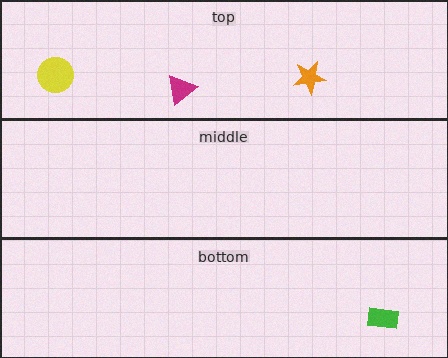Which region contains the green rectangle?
The bottom region.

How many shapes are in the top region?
3.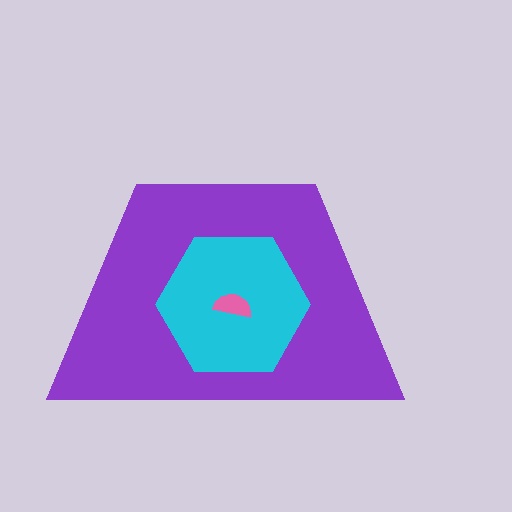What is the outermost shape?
The purple trapezoid.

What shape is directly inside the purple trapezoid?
The cyan hexagon.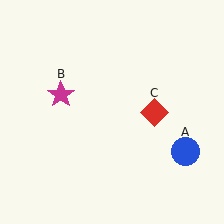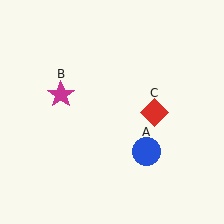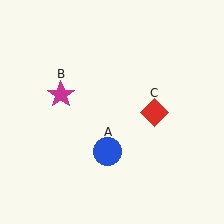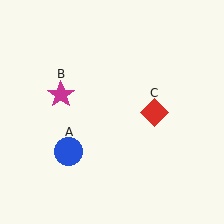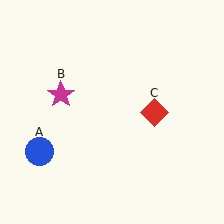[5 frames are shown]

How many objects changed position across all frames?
1 object changed position: blue circle (object A).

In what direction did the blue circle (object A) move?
The blue circle (object A) moved left.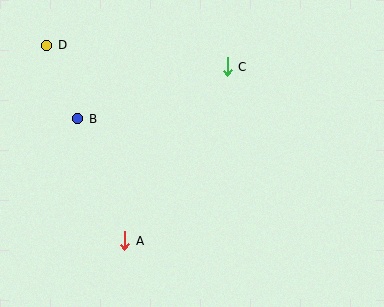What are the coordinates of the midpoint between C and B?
The midpoint between C and B is at (153, 93).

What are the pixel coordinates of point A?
Point A is at (125, 241).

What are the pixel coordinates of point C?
Point C is at (227, 67).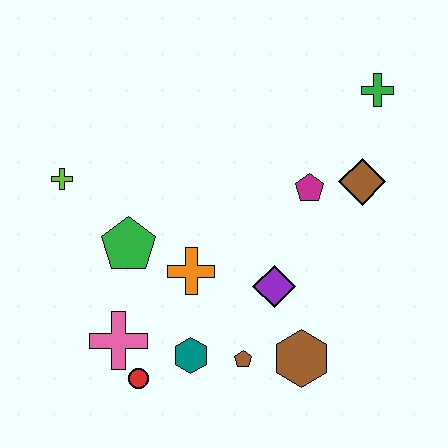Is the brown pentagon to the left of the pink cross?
No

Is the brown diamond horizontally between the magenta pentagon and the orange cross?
No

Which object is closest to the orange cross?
The green pentagon is closest to the orange cross.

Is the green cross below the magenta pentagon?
No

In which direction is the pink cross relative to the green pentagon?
The pink cross is below the green pentagon.